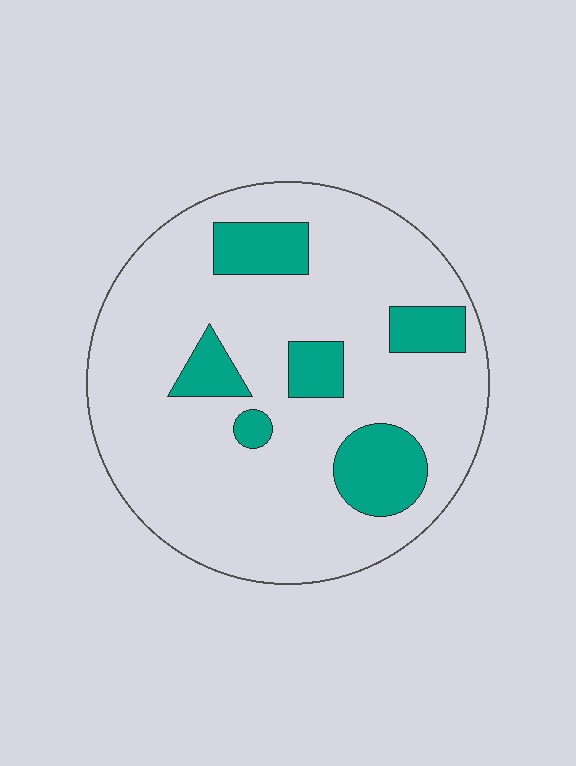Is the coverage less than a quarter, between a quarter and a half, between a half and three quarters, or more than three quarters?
Less than a quarter.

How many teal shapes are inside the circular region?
6.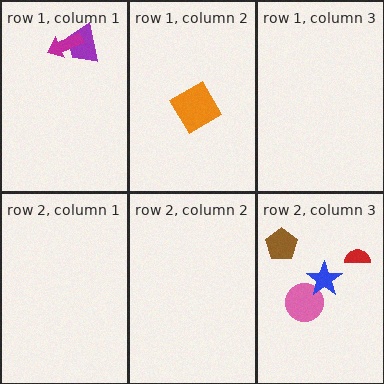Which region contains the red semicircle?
The row 2, column 3 region.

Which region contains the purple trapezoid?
The row 1, column 1 region.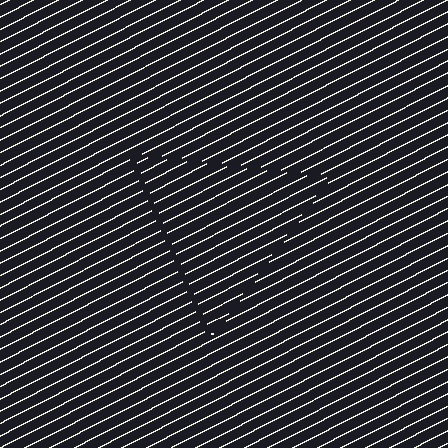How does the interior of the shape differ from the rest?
The interior of the shape contains the same grating, shifted by half a period — the contour is defined by the phase discontinuity where line-ends from the inner and outer gratings abut.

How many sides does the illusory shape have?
3 sides — the line-ends trace a triangle.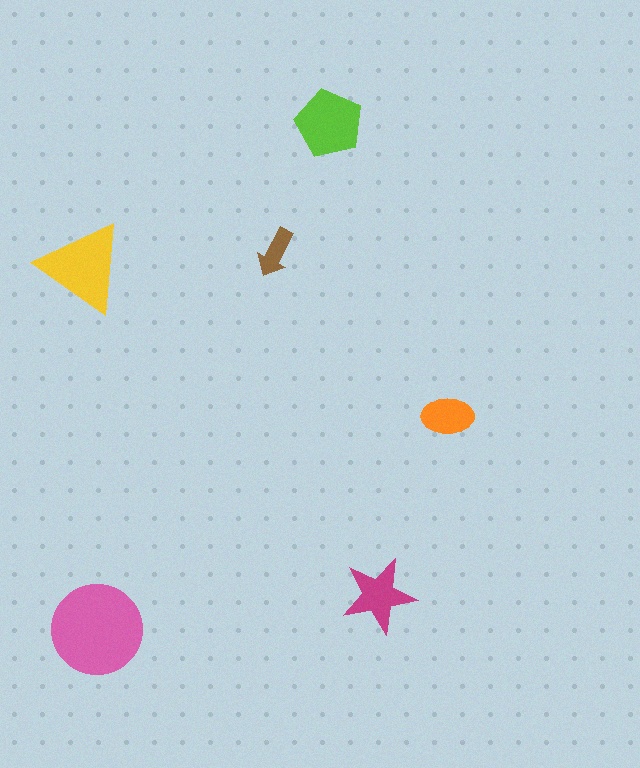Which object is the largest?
The pink circle.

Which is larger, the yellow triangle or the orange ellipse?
The yellow triangle.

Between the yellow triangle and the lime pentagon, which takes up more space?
The yellow triangle.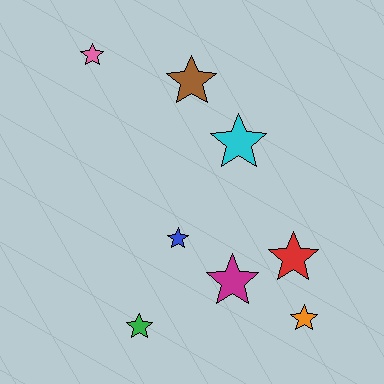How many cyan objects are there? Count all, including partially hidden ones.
There is 1 cyan object.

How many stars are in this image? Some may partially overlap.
There are 8 stars.